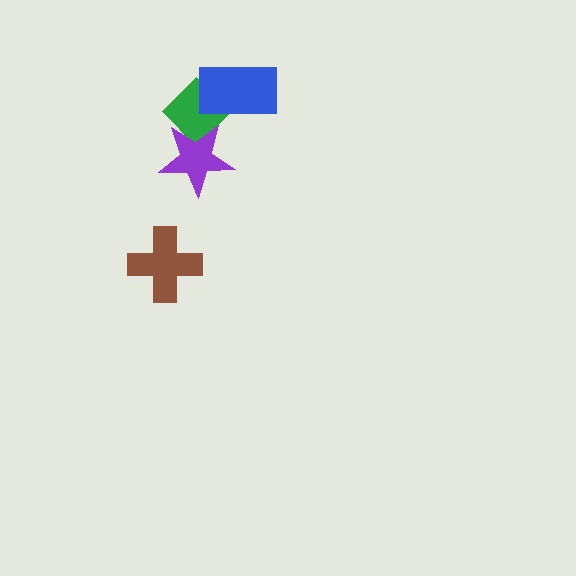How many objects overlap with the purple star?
1 object overlaps with the purple star.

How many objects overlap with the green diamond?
2 objects overlap with the green diamond.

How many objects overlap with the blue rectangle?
1 object overlaps with the blue rectangle.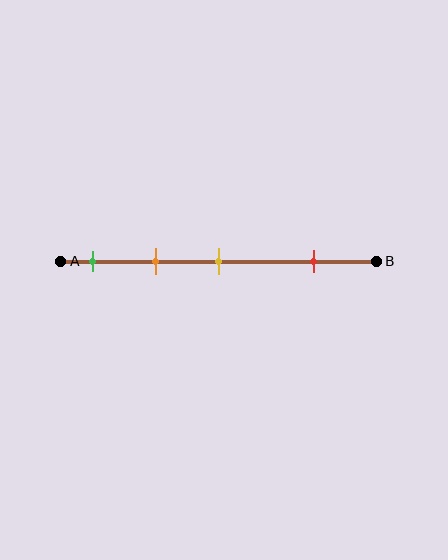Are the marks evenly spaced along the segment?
No, the marks are not evenly spaced.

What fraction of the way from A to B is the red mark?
The red mark is approximately 80% (0.8) of the way from A to B.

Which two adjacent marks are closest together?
The green and orange marks are the closest adjacent pair.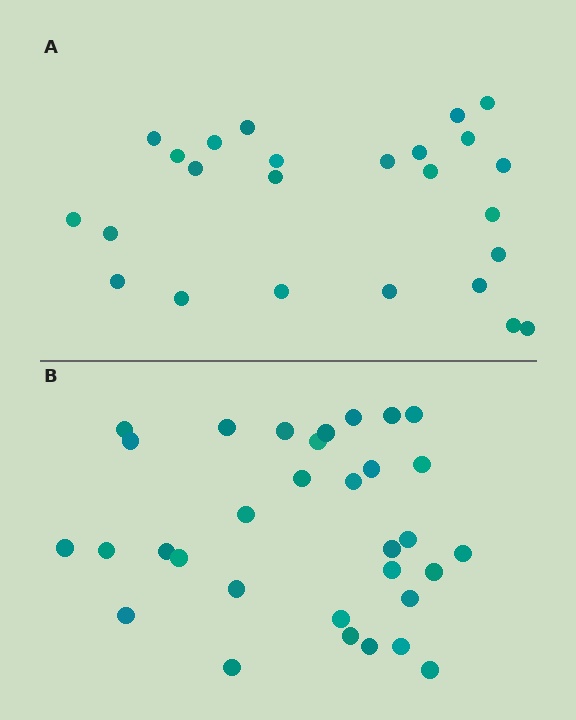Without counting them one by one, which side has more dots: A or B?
Region B (the bottom region) has more dots.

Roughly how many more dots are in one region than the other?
Region B has roughly 8 or so more dots than region A.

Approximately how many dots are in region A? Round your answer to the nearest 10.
About 20 dots. (The exact count is 25, which rounds to 20.)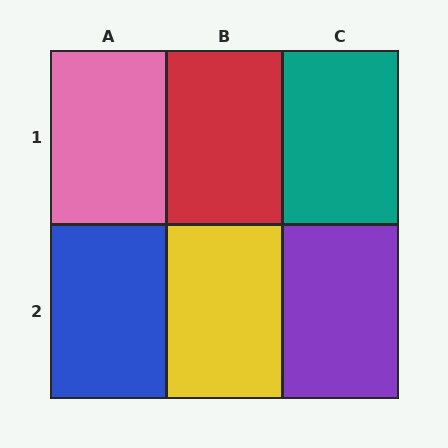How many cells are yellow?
1 cell is yellow.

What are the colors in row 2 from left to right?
Blue, yellow, purple.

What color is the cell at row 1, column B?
Red.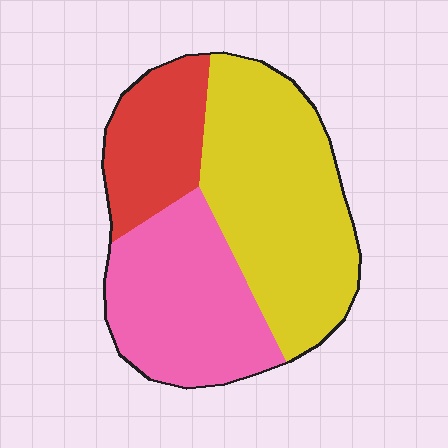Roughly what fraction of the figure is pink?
Pink takes up about one third (1/3) of the figure.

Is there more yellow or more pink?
Yellow.